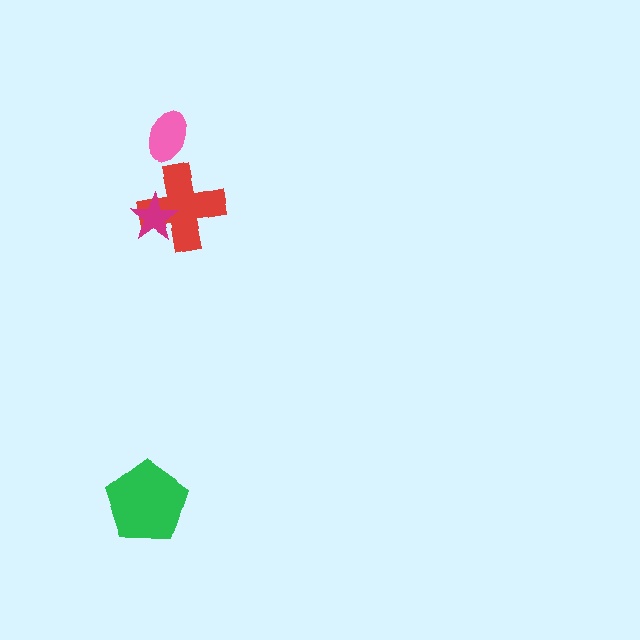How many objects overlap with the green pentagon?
0 objects overlap with the green pentagon.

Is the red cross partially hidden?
Yes, it is partially covered by another shape.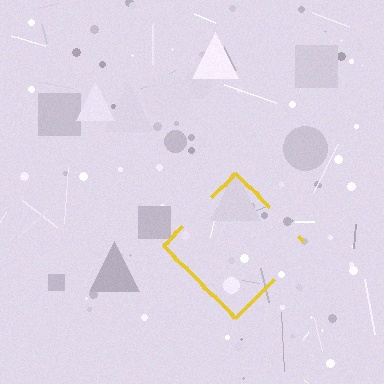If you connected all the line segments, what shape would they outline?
They would outline a diamond.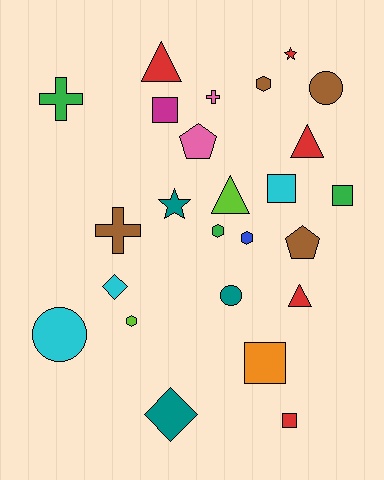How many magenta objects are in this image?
There is 1 magenta object.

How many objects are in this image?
There are 25 objects.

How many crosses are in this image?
There are 3 crosses.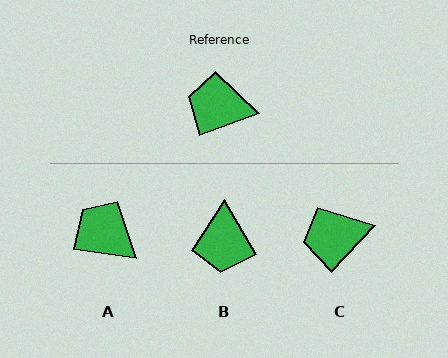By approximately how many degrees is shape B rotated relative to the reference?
Approximately 101 degrees counter-clockwise.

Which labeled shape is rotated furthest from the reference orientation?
B, about 101 degrees away.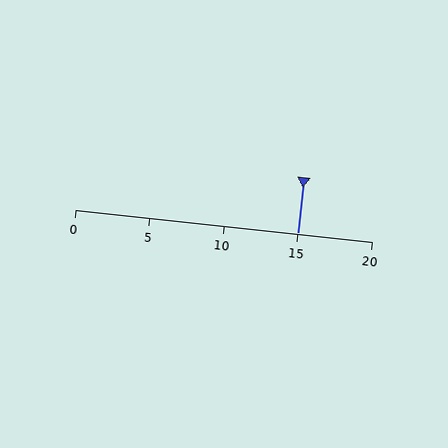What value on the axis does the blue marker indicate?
The marker indicates approximately 15.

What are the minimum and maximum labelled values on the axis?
The axis runs from 0 to 20.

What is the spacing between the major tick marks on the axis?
The major ticks are spaced 5 apart.